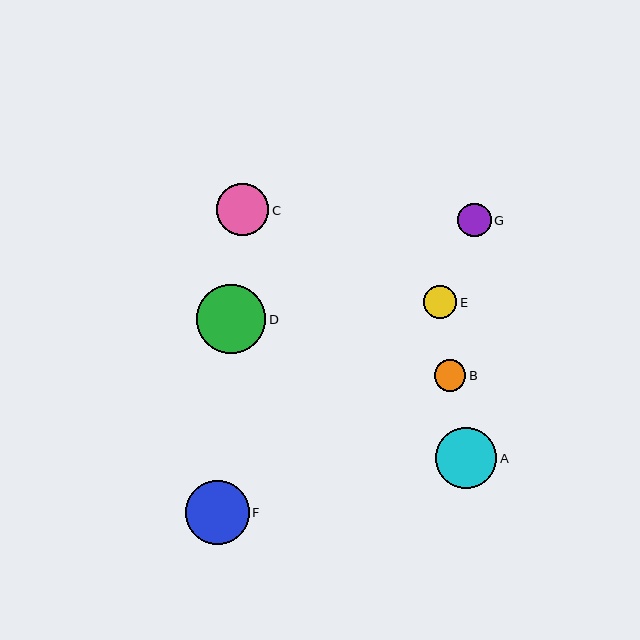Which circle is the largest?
Circle D is the largest with a size of approximately 69 pixels.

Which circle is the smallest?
Circle B is the smallest with a size of approximately 31 pixels.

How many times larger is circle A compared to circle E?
Circle A is approximately 1.8 times the size of circle E.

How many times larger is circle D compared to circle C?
Circle D is approximately 1.3 times the size of circle C.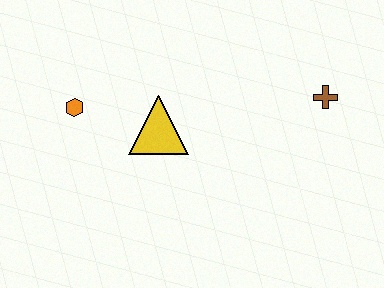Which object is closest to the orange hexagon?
The yellow triangle is closest to the orange hexagon.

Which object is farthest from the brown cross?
The orange hexagon is farthest from the brown cross.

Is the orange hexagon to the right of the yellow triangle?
No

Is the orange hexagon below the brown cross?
Yes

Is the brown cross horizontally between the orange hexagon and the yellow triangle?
No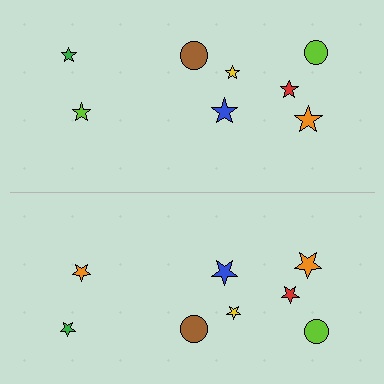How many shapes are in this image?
There are 16 shapes in this image.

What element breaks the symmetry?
The orange star on the bottom side breaks the symmetry — its mirror counterpart is lime.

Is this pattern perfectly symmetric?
No, the pattern is not perfectly symmetric. The orange star on the bottom side breaks the symmetry — its mirror counterpart is lime.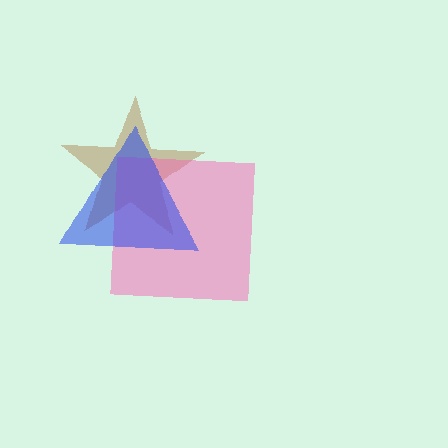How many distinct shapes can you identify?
There are 3 distinct shapes: a brown star, a pink square, a blue triangle.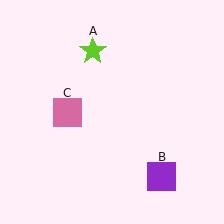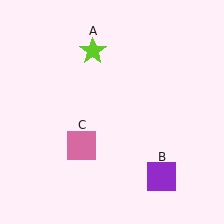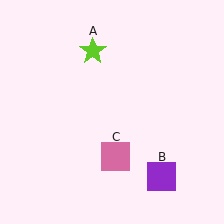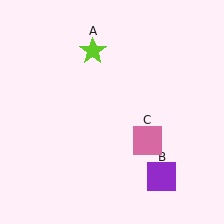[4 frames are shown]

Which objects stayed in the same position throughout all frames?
Lime star (object A) and purple square (object B) remained stationary.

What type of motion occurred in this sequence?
The pink square (object C) rotated counterclockwise around the center of the scene.